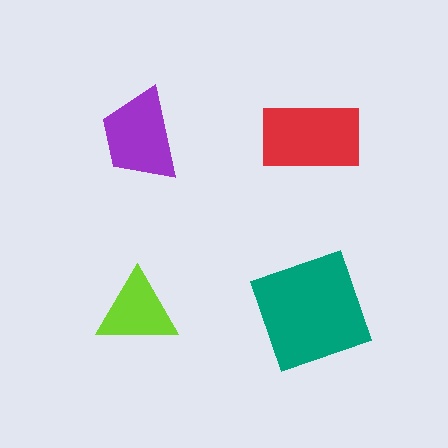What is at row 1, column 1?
A purple trapezoid.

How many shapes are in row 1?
2 shapes.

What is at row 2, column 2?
A teal square.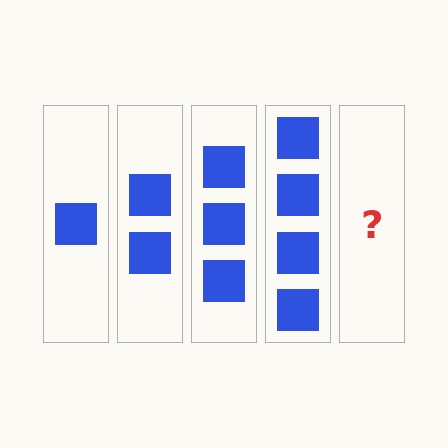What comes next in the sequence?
The next element should be 5 squares.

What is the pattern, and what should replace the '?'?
The pattern is that each step adds one more square. The '?' should be 5 squares.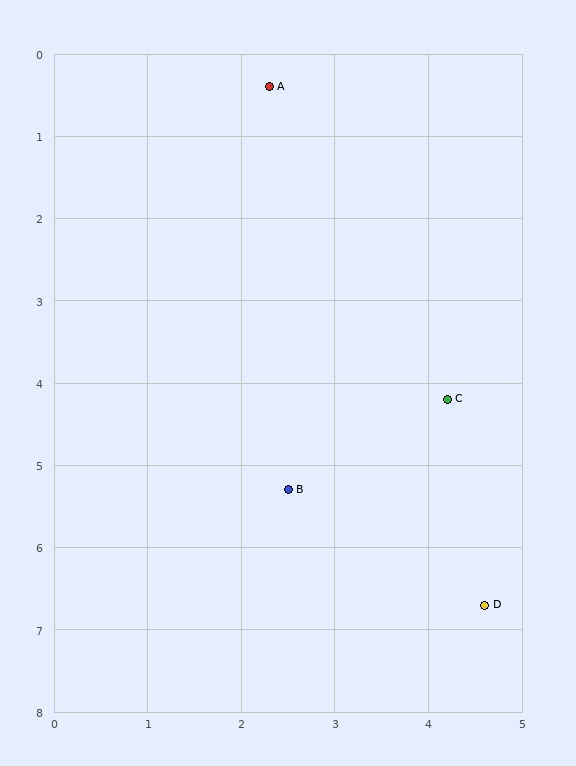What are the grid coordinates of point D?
Point D is at approximately (4.6, 6.7).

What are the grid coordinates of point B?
Point B is at approximately (2.5, 5.3).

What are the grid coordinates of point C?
Point C is at approximately (4.2, 4.2).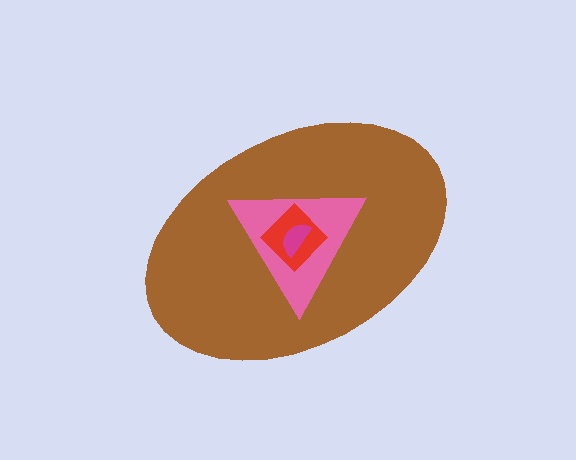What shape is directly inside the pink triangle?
The red diamond.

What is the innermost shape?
The magenta semicircle.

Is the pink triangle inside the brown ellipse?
Yes.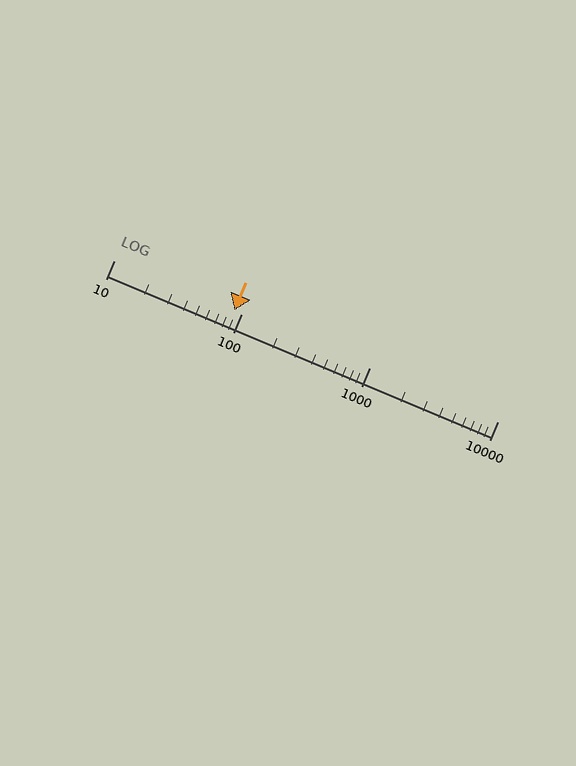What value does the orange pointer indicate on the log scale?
The pointer indicates approximately 87.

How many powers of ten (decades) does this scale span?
The scale spans 3 decades, from 10 to 10000.